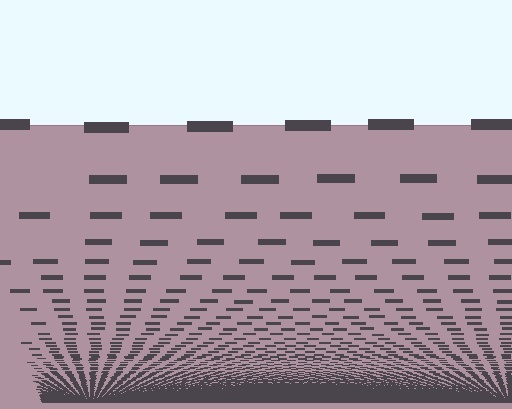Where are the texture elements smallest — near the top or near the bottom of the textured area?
Near the bottom.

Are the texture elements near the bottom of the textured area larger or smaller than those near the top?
Smaller. The gradient is inverted — elements near the bottom are smaller and denser.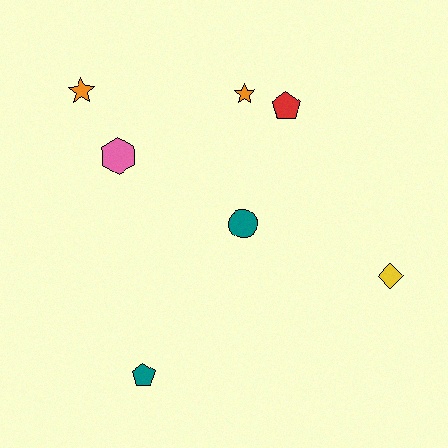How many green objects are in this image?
There are no green objects.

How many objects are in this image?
There are 7 objects.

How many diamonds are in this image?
There is 1 diamond.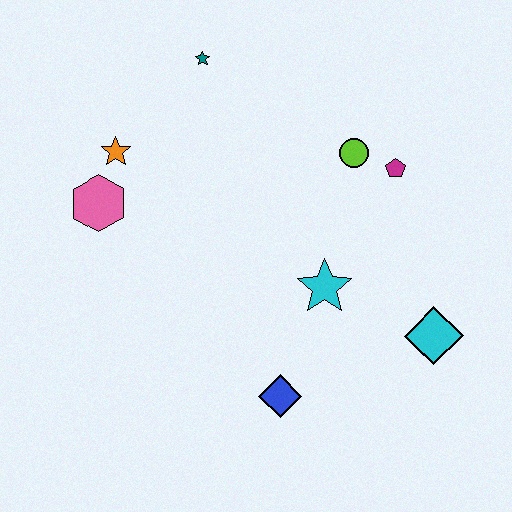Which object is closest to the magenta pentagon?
The lime circle is closest to the magenta pentagon.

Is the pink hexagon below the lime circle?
Yes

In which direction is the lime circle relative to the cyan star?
The lime circle is above the cyan star.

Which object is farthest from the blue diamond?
The teal star is farthest from the blue diamond.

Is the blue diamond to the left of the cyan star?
Yes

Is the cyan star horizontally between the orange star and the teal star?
No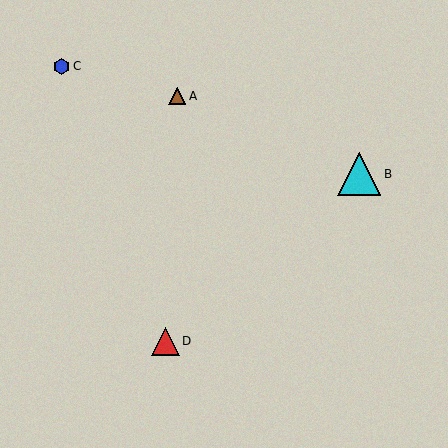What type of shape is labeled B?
Shape B is a cyan triangle.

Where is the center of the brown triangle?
The center of the brown triangle is at (177, 96).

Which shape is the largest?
The cyan triangle (labeled B) is the largest.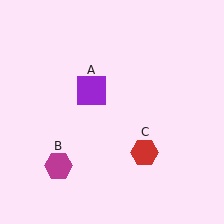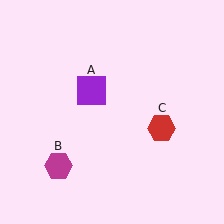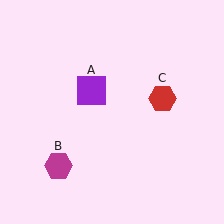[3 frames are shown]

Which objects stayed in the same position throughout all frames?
Purple square (object A) and magenta hexagon (object B) remained stationary.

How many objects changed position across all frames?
1 object changed position: red hexagon (object C).